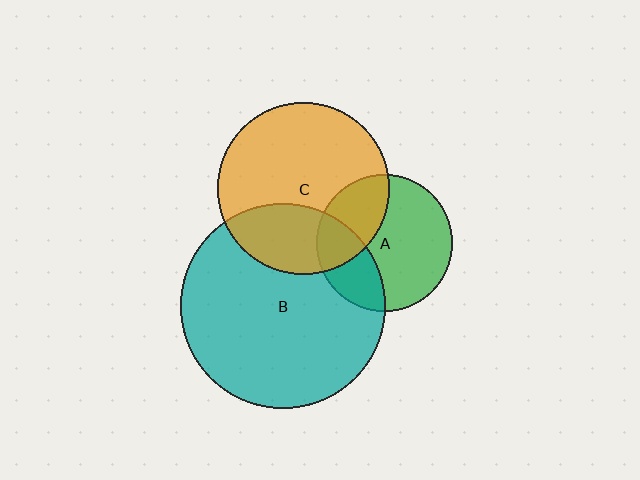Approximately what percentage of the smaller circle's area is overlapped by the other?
Approximately 30%.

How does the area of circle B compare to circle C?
Approximately 1.4 times.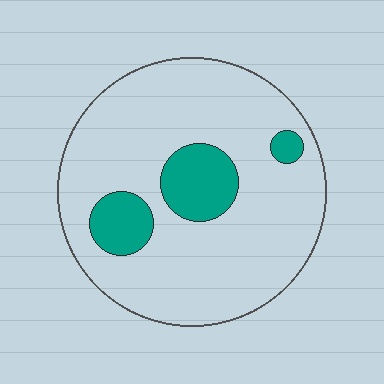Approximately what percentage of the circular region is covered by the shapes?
Approximately 15%.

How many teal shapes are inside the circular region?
3.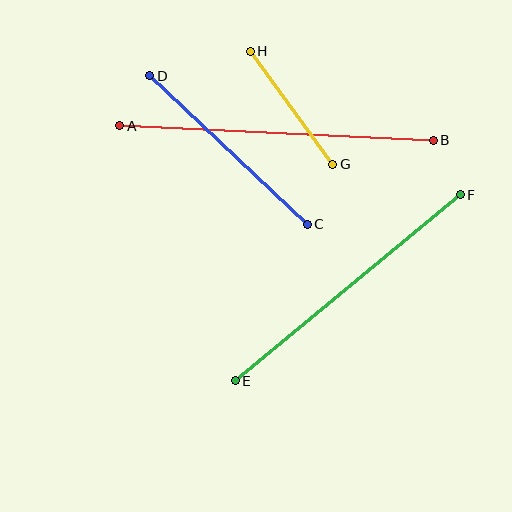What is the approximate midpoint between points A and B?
The midpoint is at approximately (276, 133) pixels.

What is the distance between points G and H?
The distance is approximately 140 pixels.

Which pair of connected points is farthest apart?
Points A and B are farthest apart.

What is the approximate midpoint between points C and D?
The midpoint is at approximately (229, 150) pixels.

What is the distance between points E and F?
The distance is approximately 292 pixels.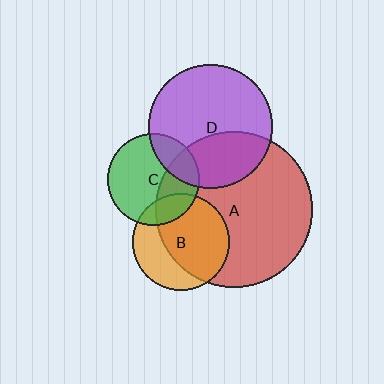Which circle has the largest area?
Circle A (red).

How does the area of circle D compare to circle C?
Approximately 1.8 times.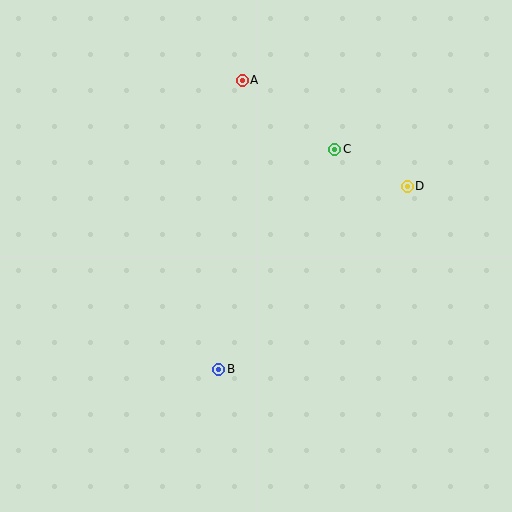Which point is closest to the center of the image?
Point B at (219, 369) is closest to the center.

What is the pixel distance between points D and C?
The distance between D and C is 81 pixels.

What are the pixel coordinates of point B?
Point B is at (219, 369).